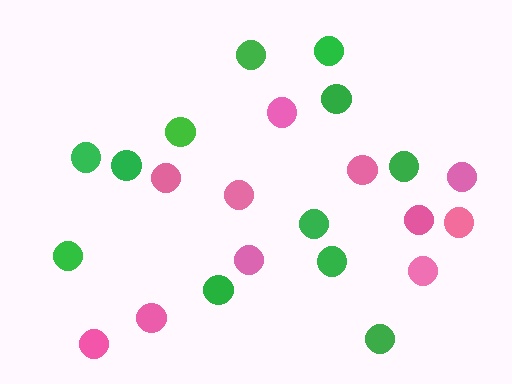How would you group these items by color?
There are 2 groups: one group of green circles (12) and one group of pink circles (11).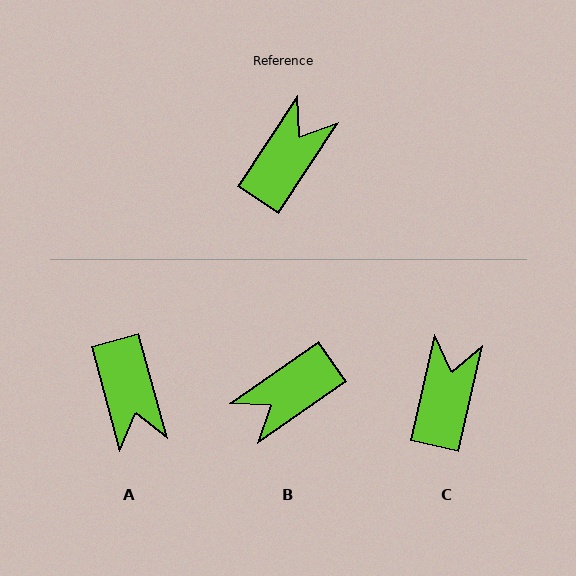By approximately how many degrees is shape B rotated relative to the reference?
Approximately 158 degrees counter-clockwise.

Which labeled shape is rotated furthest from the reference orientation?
B, about 158 degrees away.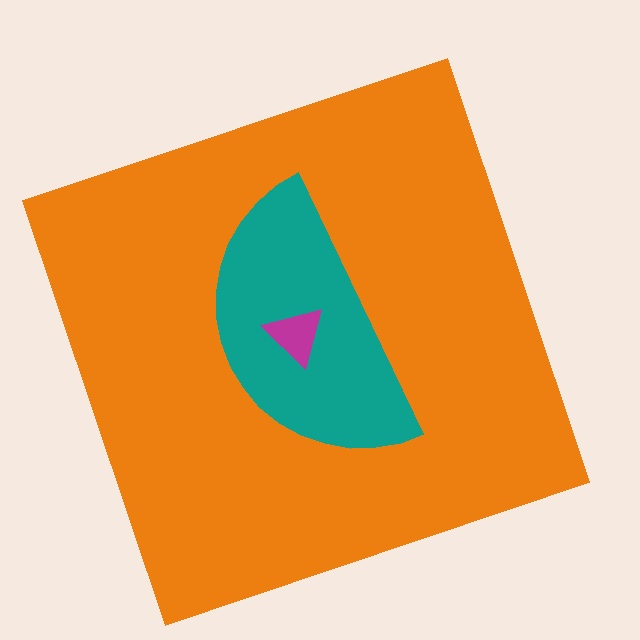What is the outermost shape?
The orange square.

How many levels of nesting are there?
3.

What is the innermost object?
The magenta triangle.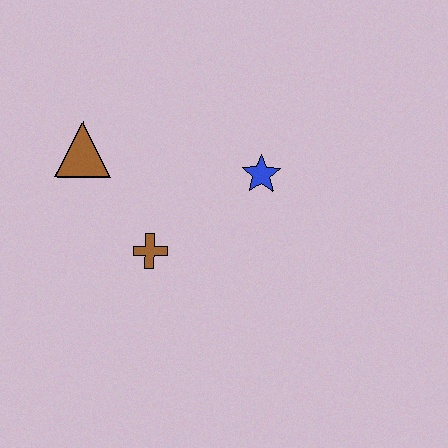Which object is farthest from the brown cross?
The blue star is farthest from the brown cross.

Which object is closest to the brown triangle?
The brown cross is closest to the brown triangle.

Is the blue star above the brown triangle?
No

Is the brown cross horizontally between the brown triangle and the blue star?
Yes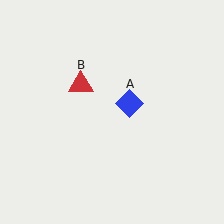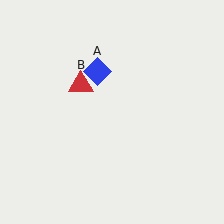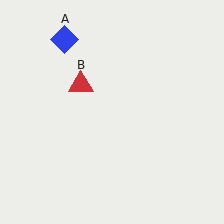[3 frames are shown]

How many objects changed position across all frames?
1 object changed position: blue diamond (object A).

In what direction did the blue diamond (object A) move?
The blue diamond (object A) moved up and to the left.